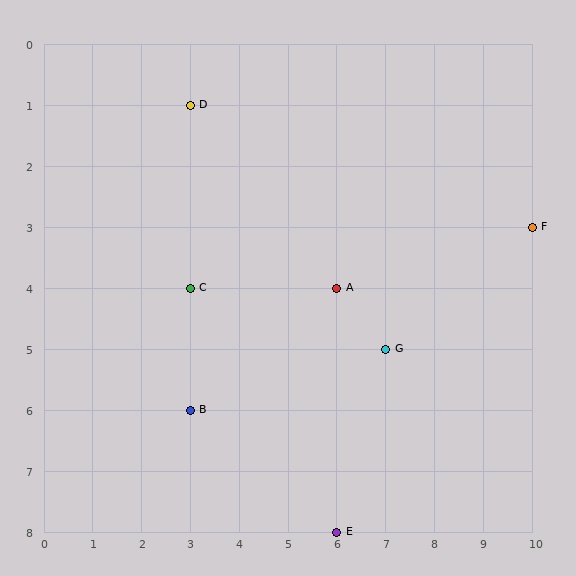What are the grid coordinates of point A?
Point A is at grid coordinates (6, 4).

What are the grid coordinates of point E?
Point E is at grid coordinates (6, 8).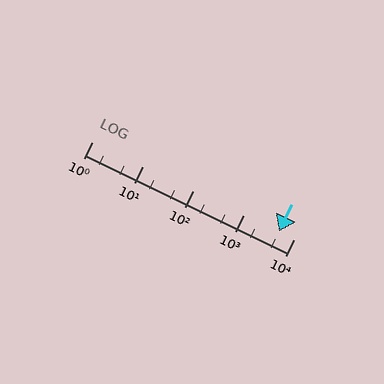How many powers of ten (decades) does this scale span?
The scale spans 4 decades, from 1 to 10000.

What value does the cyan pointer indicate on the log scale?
The pointer indicates approximately 5100.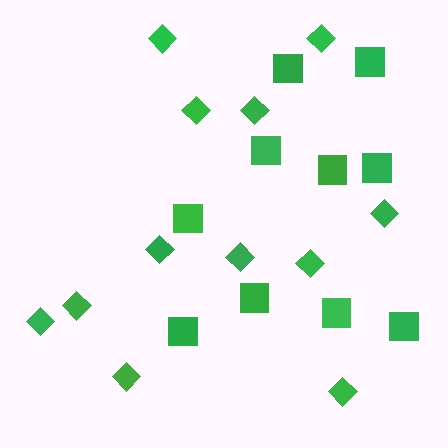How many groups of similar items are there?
There are 2 groups: one group of diamonds (12) and one group of squares (10).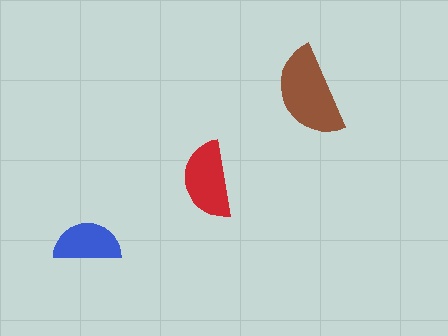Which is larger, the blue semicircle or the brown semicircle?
The brown one.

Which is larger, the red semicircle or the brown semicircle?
The brown one.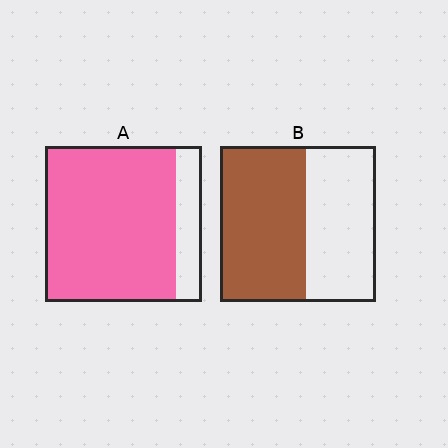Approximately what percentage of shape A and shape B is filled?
A is approximately 85% and B is approximately 55%.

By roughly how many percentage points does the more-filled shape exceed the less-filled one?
By roughly 30 percentage points (A over B).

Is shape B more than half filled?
Yes.